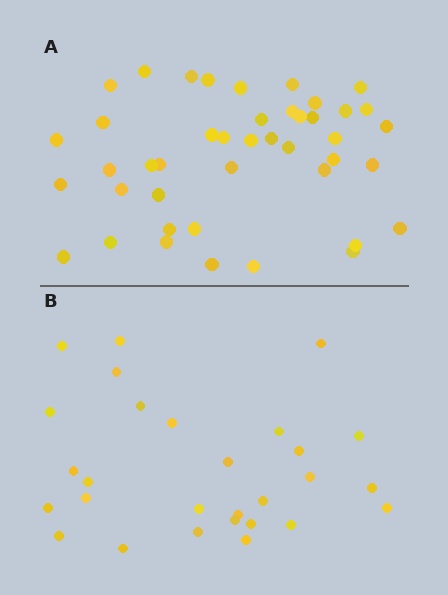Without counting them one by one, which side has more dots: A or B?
Region A (the top region) has more dots.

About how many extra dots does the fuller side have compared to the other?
Region A has approximately 15 more dots than region B.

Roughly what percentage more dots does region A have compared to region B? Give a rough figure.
About 55% more.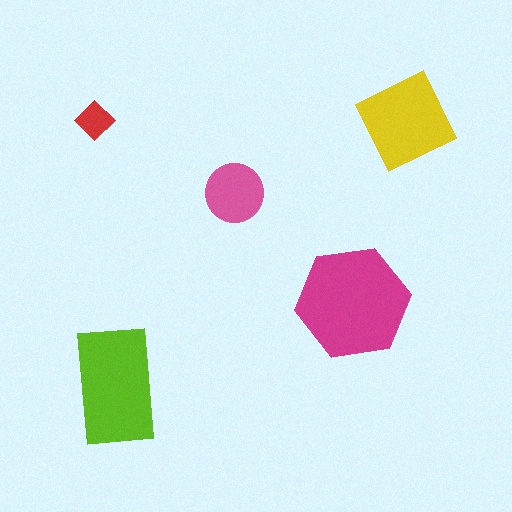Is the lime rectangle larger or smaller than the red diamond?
Larger.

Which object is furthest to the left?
The red diamond is leftmost.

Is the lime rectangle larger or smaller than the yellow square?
Larger.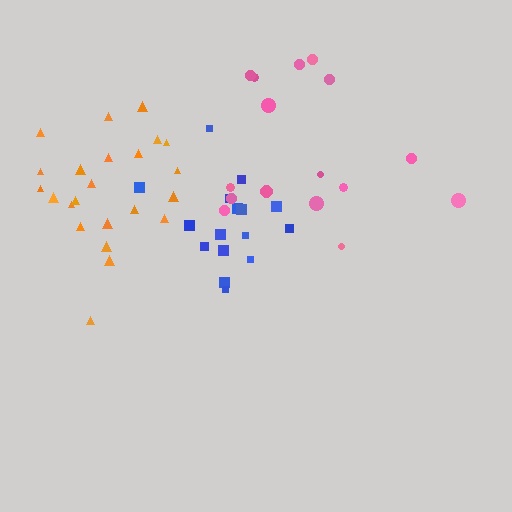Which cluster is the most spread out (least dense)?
Pink.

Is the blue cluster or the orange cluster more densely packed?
Blue.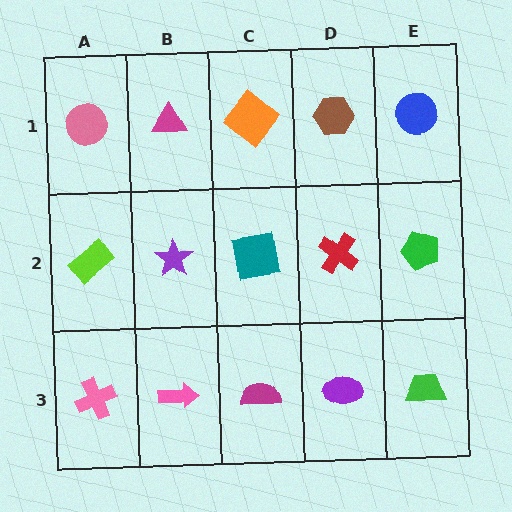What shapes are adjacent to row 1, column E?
A green pentagon (row 2, column E), a brown hexagon (row 1, column D).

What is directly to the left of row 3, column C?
A pink arrow.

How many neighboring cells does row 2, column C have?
4.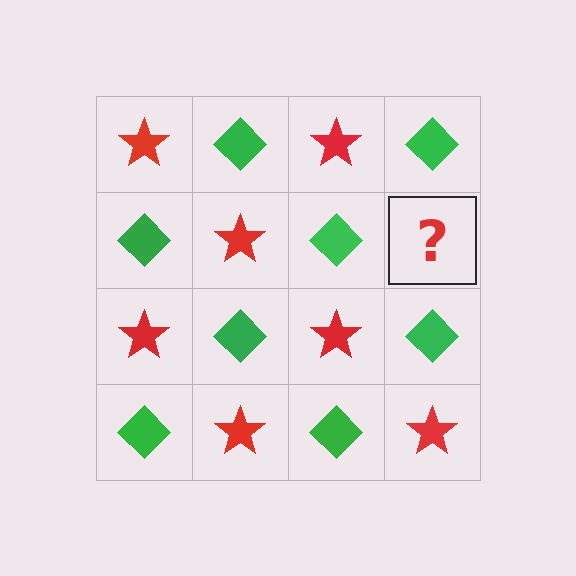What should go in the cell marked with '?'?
The missing cell should contain a red star.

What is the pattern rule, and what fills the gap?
The rule is that it alternates red star and green diamond in a checkerboard pattern. The gap should be filled with a red star.